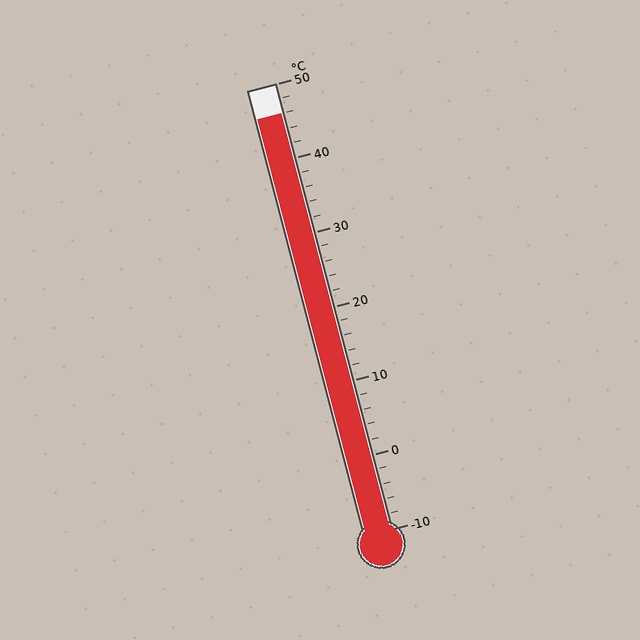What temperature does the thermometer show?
The thermometer shows approximately 46°C.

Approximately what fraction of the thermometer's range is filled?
The thermometer is filled to approximately 95% of its range.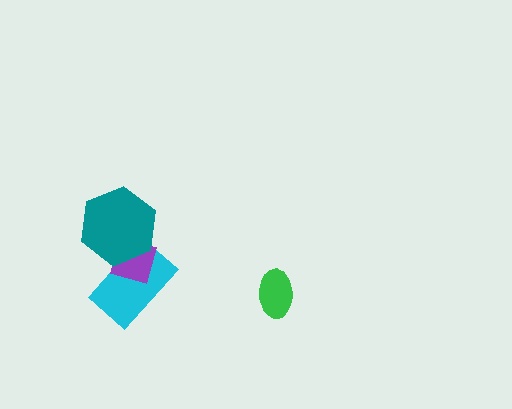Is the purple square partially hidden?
Yes, it is partially covered by another shape.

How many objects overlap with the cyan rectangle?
2 objects overlap with the cyan rectangle.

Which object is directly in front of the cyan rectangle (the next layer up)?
The purple square is directly in front of the cyan rectangle.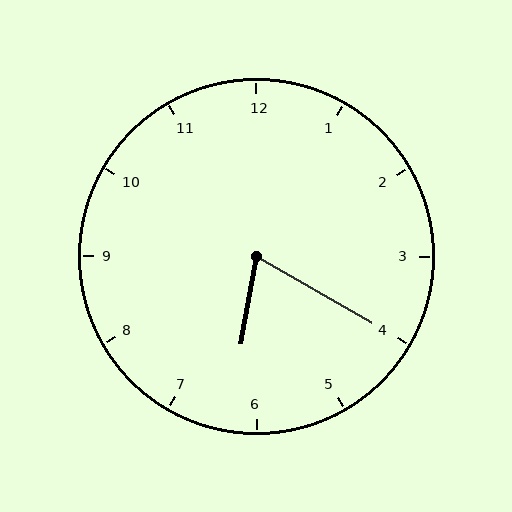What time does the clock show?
6:20.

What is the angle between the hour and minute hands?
Approximately 70 degrees.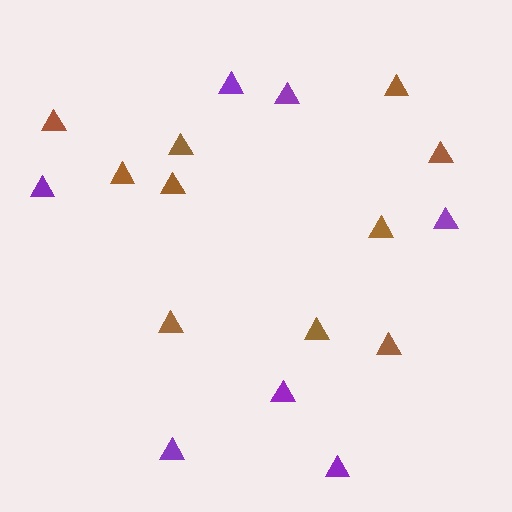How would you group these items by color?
There are 2 groups: one group of brown triangles (10) and one group of purple triangles (7).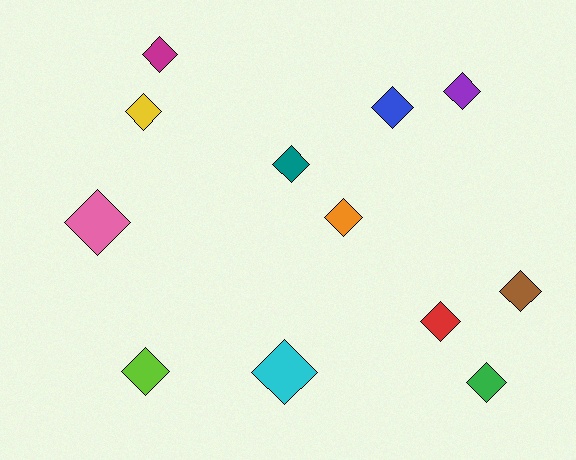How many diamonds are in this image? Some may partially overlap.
There are 12 diamonds.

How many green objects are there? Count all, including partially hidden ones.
There is 1 green object.